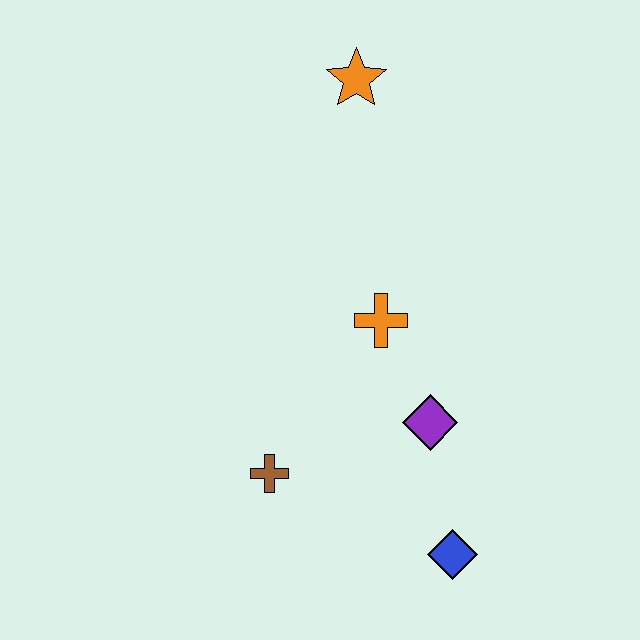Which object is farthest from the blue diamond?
The orange star is farthest from the blue diamond.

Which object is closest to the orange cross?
The purple diamond is closest to the orange cross.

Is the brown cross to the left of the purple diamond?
Yes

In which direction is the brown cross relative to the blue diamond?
The brown cross is to the left of the blue diamond.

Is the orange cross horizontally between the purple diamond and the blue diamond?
No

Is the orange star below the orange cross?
No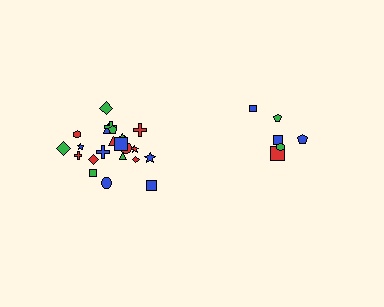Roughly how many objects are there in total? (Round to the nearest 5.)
Roughly 30 objects in total.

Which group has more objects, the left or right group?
The left group.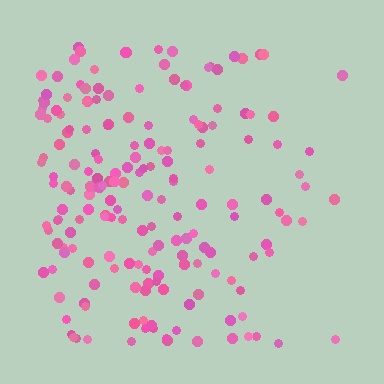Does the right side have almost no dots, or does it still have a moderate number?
Still a moderate number, just noticeably fewer than the left.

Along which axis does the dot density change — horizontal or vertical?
Horizontal.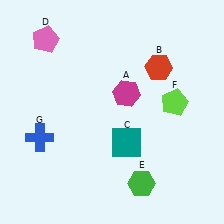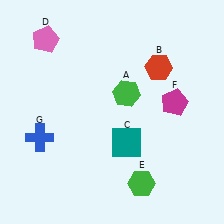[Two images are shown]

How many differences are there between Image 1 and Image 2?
There are 2 differences between the two images.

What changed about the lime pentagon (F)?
In Image 1, F is lime. In Image 2, it changed to magenta.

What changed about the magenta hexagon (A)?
In Image 1, A is magenta. In Image 2, it changed to green.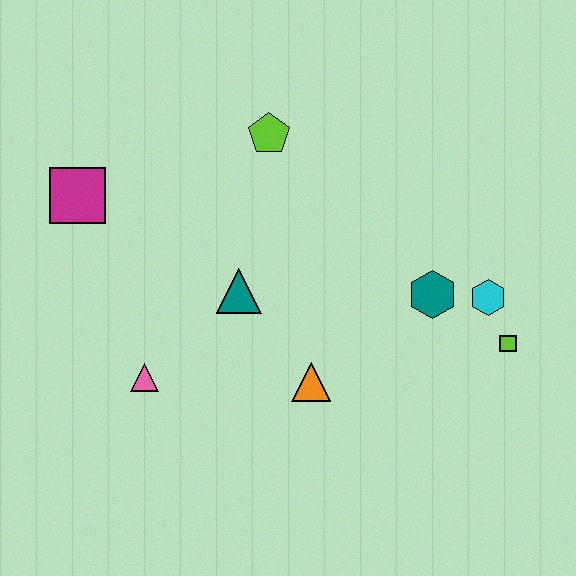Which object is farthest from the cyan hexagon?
The magenta square is farthest from the cyan hexagon.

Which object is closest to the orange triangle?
The teal triangle is closest to the orange triangle.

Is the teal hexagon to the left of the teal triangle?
No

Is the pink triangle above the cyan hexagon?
No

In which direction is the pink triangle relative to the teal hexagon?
The pink triangle is to the left of the teal hexagon.